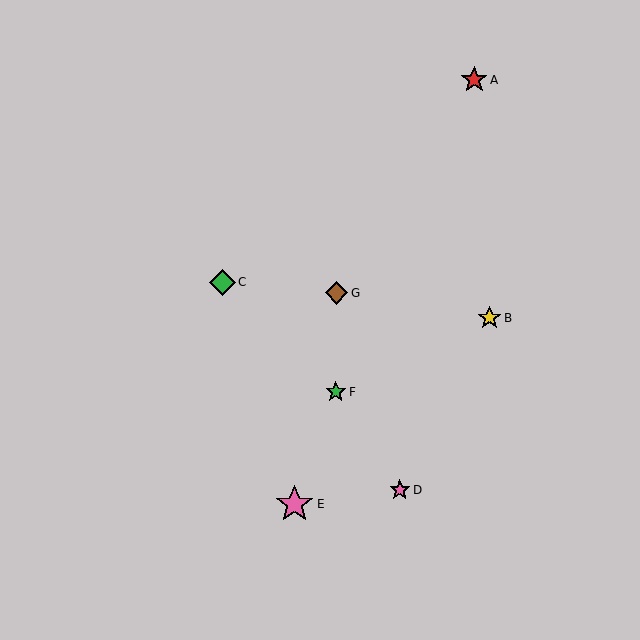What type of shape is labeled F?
Shape F is a green star.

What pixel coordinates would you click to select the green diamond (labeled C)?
Click at (222, 282) to select the green diamond C.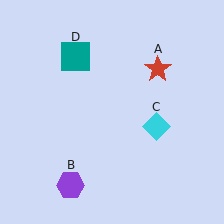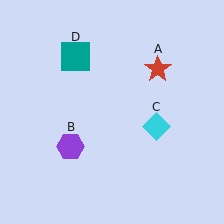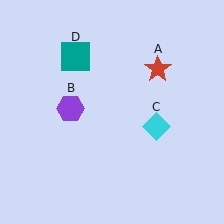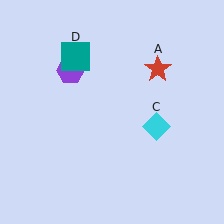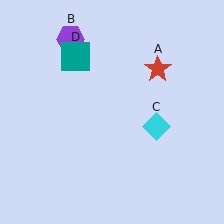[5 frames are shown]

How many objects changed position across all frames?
1 object changed position: purple hexagon (object B).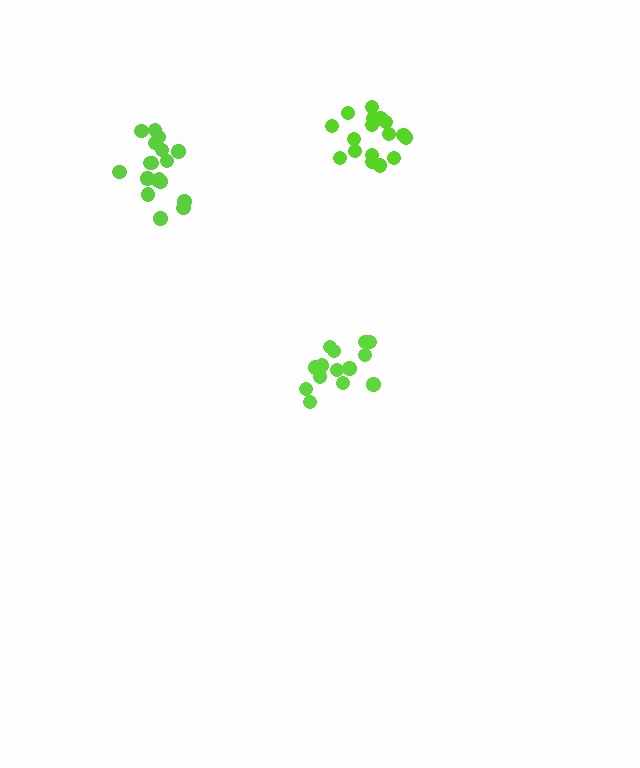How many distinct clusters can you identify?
There are 3 distinct clusters.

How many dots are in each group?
Group 1: 14 dots, Group 2: 18 dots, Group 3: 18 dots (50 total).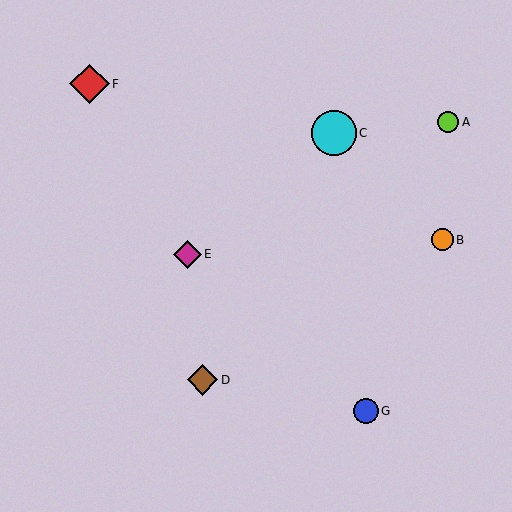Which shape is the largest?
The cyan circle (labeled C) is the largest.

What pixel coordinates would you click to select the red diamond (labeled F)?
Click at (90, 84) to select the red diamond F.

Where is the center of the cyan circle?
The center of the cyan circle is at (334, 133).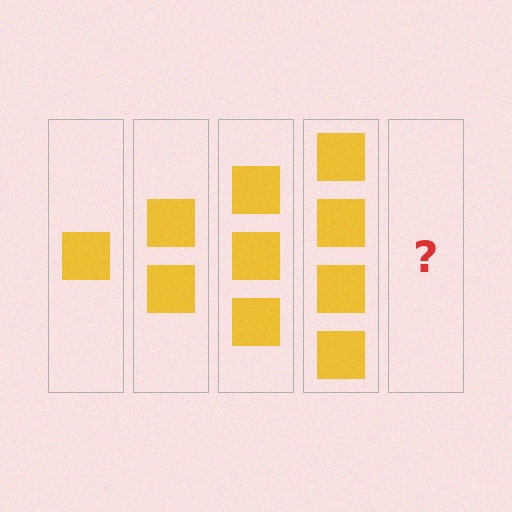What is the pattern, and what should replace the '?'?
The pattern is that each step adds one more square. The '?' should be 5 squares.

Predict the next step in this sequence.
The next step is 5 squares.